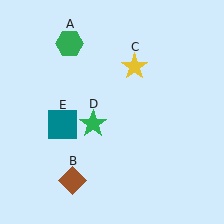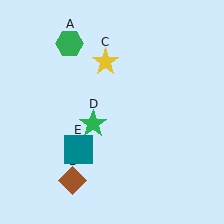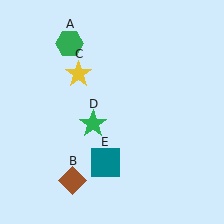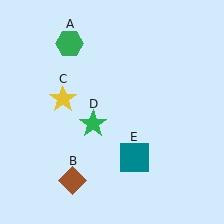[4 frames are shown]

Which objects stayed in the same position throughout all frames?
Green hexagon (object A) and brown diamond (object B) and green star (object D) remained stationary.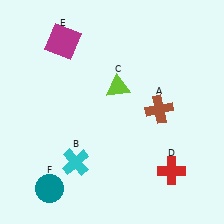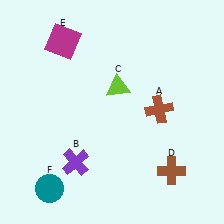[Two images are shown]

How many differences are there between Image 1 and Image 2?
There are 2 differences between the two images.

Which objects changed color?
B changed from cyan to purple. D changed from red to brown.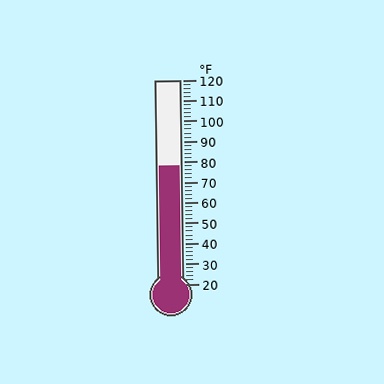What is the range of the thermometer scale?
The thermometer scale ranges from 20°F to 120°F.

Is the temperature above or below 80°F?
The temperature is below 80°F.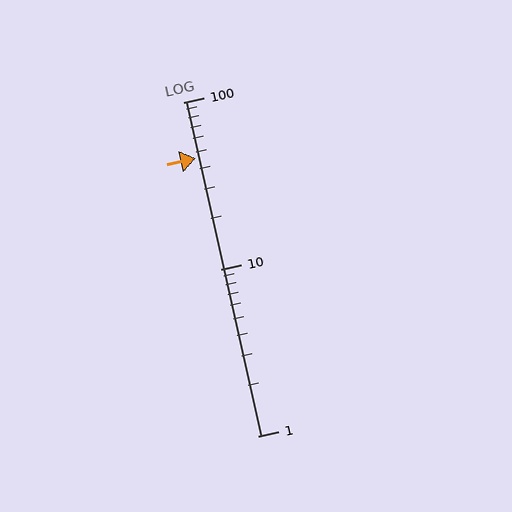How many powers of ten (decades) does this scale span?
The scale spans 2 decades, from 1 to 100.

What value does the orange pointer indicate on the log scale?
The pointer indicates approximately 46.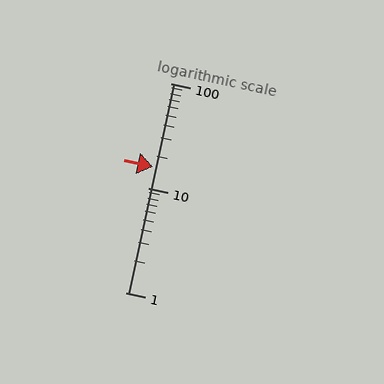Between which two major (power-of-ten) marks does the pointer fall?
The pointer is between 10 and 100.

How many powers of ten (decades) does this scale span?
The scale spans 2 decades, from 1 to 100.